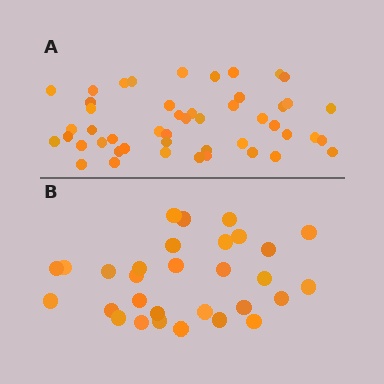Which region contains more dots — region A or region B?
Region A (the top region) has more dots.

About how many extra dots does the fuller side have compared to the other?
Region A has approximately 20 more dots than region B.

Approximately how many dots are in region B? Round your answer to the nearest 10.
About 30 dots.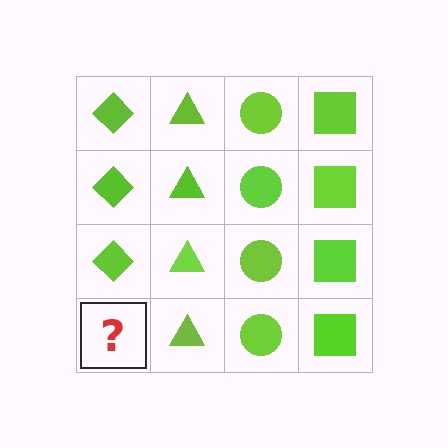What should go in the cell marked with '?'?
The missing cell should contain a lime diamond.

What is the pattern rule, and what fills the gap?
The rule is that each column has a consistent shape. The gap should be filled with a lime diamond.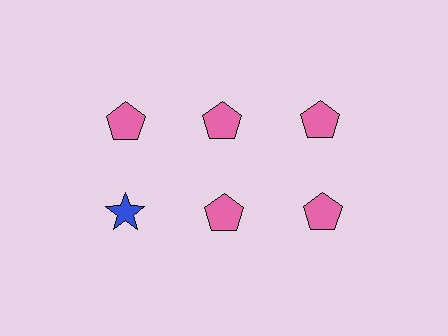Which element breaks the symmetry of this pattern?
The blue star in the second row, leftmost column breaks the symmetry. All other shapes are pink pentagons.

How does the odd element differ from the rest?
It differs in both color (blue instead of pink) and shape (star instead of pentagon).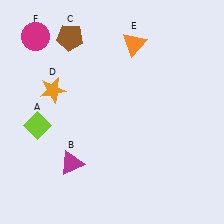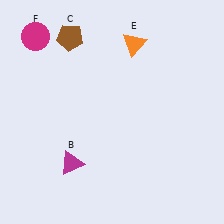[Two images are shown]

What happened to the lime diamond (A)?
The lime diamond (A) was removed in Image 2. It was in the bottom-left area of Image 1.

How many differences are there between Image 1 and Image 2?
There are 2 differences between the two images.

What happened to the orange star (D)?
The orange star (D) was removed in Image 2. It was in the top-left area of Image 1.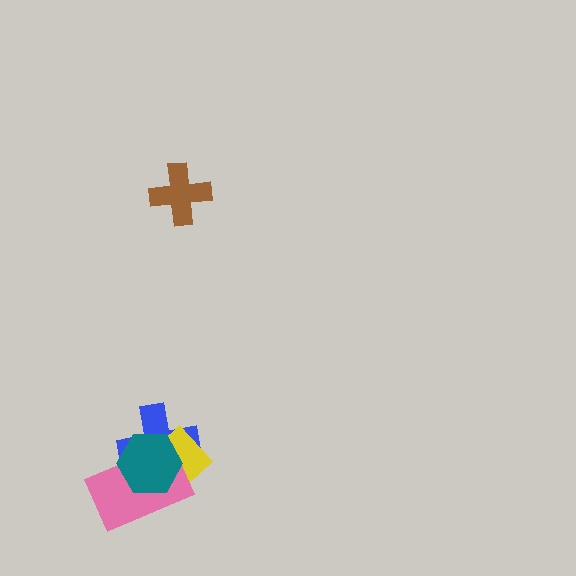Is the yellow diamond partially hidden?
Yes, it is partially covered by another shape.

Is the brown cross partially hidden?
No, no other shape covers it.